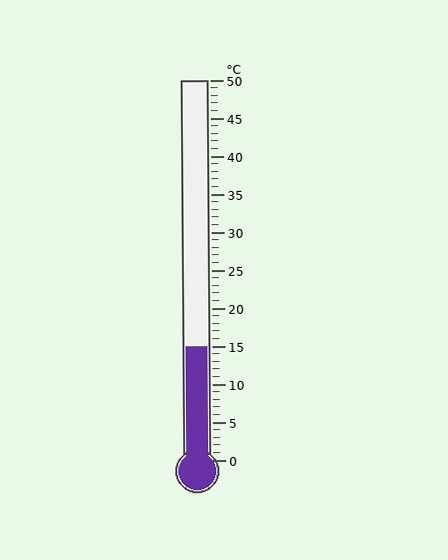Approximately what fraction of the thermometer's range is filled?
The thermometer is filled to approximately 30% of its range.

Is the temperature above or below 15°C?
The temperature is at 15°C.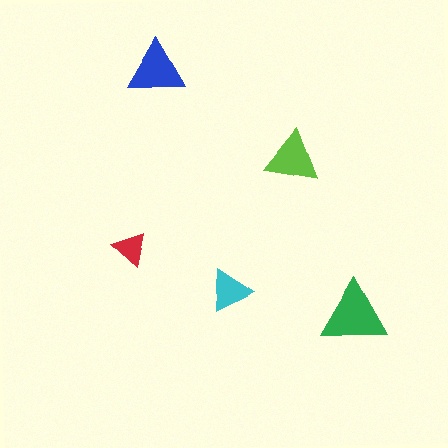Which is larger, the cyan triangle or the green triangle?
The green one.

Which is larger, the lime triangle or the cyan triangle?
The lime one.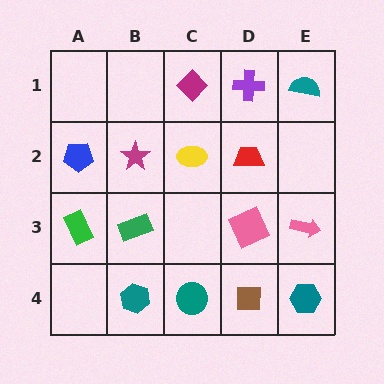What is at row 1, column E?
A teal semicircle.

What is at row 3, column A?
A green rectangle.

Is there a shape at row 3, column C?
No, that cell is empty.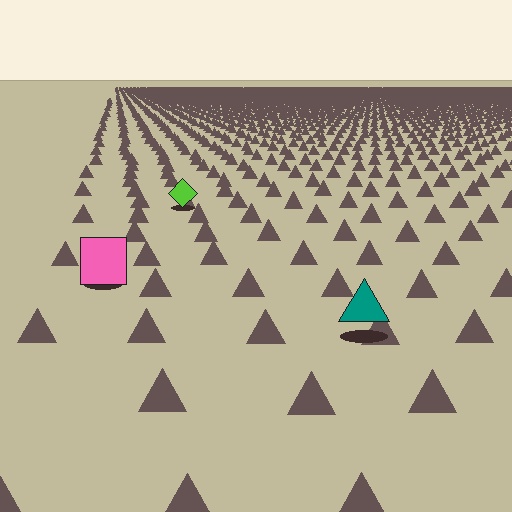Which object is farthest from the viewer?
The lime diamond is farthest from the viewer. It appears smaller and the ground texture around it is denser.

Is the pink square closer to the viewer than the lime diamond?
Yes. The pink square is closer — you can tell from the texture gradient: the ground texture is coarser near it.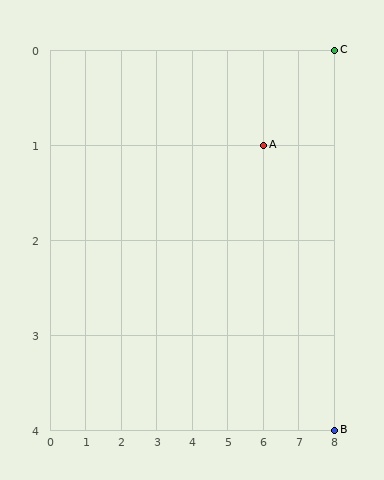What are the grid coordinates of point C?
Point C is at grid coordinates (8, 0).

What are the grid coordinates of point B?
Point B is at grid coordinates (8, 4).